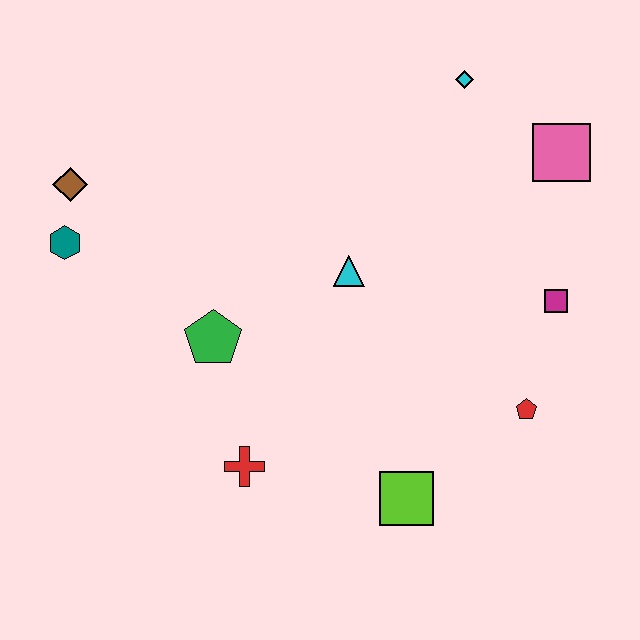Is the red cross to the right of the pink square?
No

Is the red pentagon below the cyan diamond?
Yes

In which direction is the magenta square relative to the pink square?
The magenta square is below the pink square.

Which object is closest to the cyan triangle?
The green pentagon is closest to the cyan triangle.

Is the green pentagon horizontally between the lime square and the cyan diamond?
No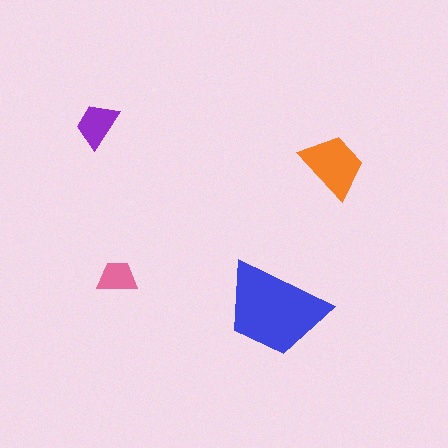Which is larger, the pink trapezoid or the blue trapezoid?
The blue one.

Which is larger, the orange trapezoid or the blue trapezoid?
The blue one.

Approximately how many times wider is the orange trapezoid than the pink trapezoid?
About 1.5 times wider.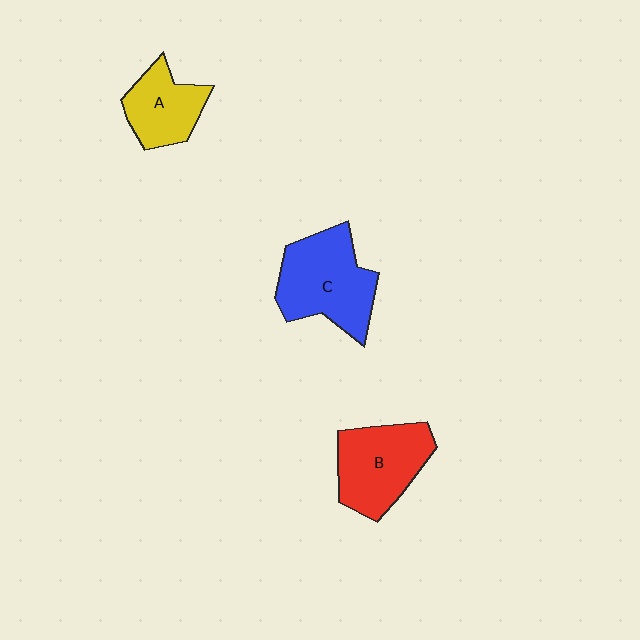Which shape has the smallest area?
Shape A (yellow).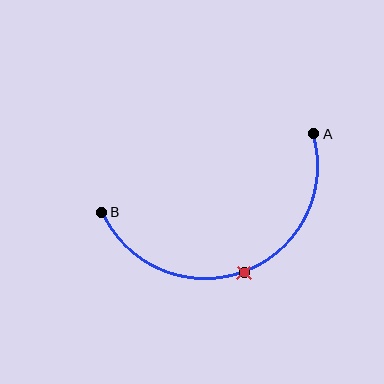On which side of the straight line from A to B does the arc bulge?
The arc bulges below the straight line connecting A and B.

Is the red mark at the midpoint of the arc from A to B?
Yes. The red mark lies on the arc at equal arc-length from both A and B — it is the arc midpoint.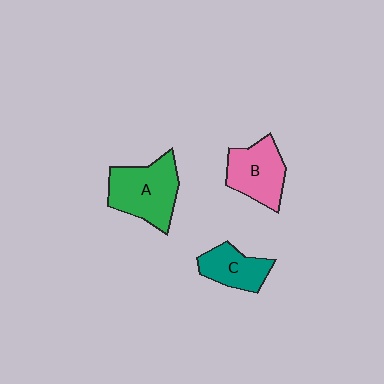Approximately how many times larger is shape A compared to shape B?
Approximately 1.2 times.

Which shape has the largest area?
Shape A (green).